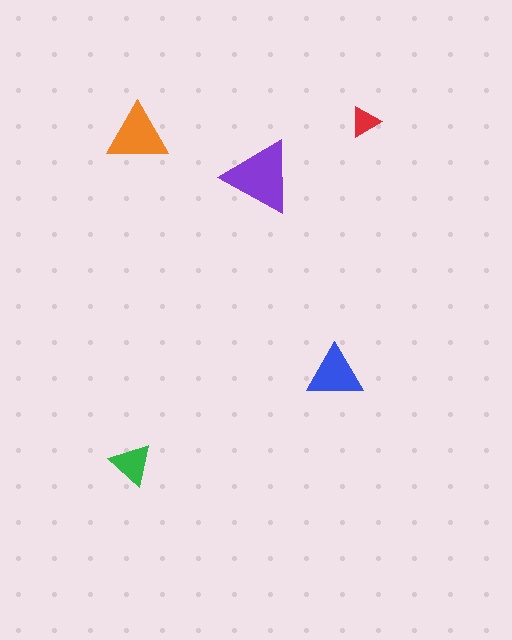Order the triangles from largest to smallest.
the purple one, the orange one, the blue one, the green one, the red one.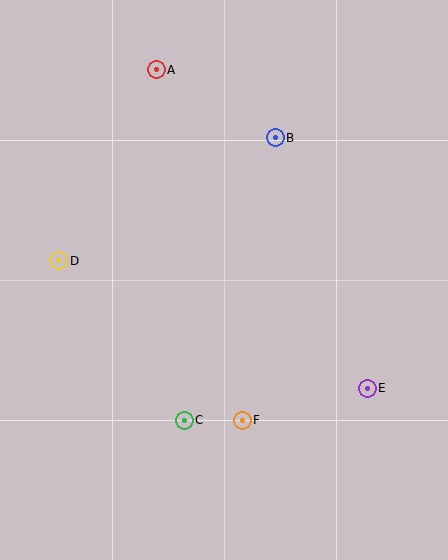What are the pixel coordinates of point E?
Point E is at (367, 388).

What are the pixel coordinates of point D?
Point D is at (59, 261).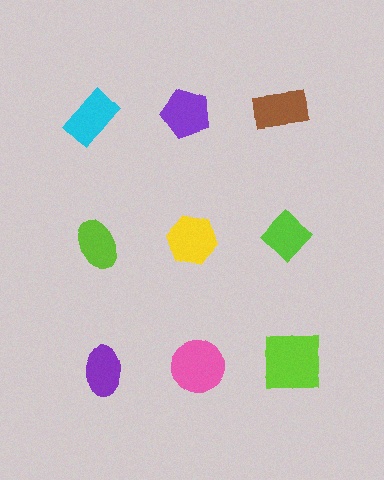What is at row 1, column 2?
A purple pentagon.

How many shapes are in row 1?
3 shapes.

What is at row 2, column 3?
A lime diamond.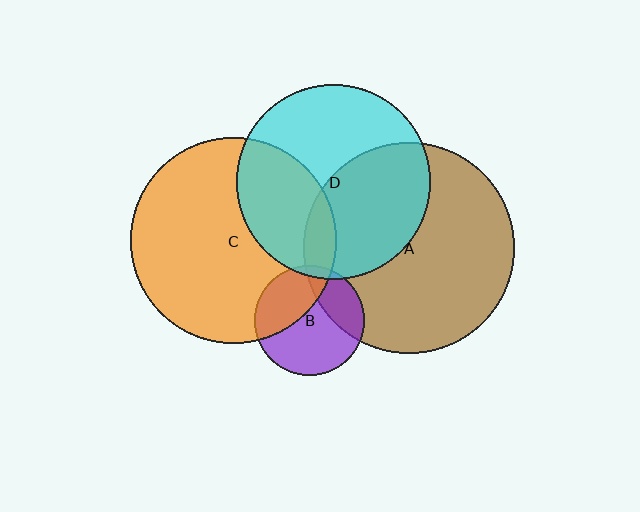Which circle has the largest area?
Circle A (brown).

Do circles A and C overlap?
Yes.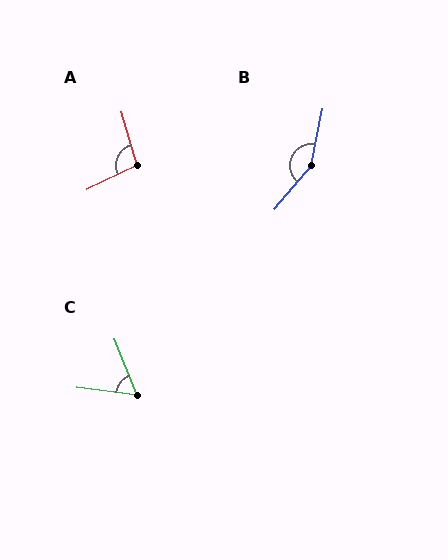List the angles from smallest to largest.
C (61°), A (100°), B (151°).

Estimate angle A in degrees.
Approximately 100 degrees.